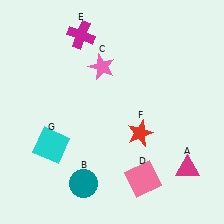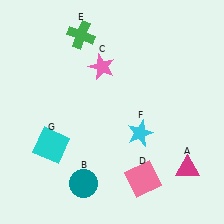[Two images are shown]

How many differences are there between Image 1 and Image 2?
There are 2 differences between the two images.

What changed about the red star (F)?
In Image 1, F is red. In Image 2, it changed to cyan.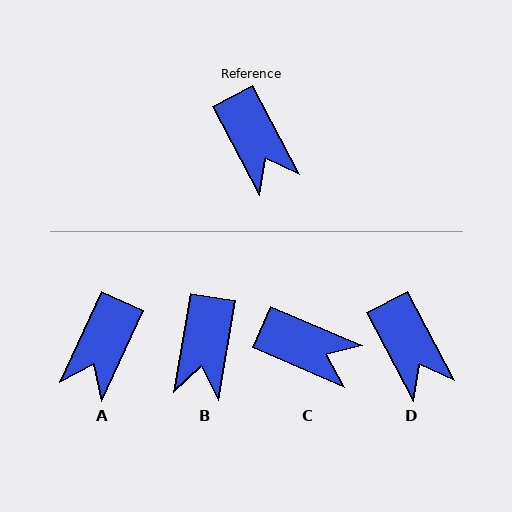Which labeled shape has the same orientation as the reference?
D.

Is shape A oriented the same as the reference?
No, it is off by about 53 degrees.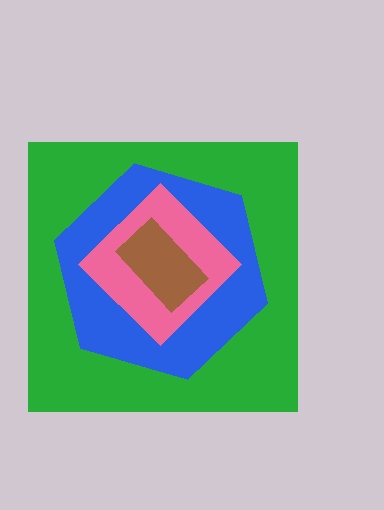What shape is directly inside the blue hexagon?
The pink diamond.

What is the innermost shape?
The brown rectangle.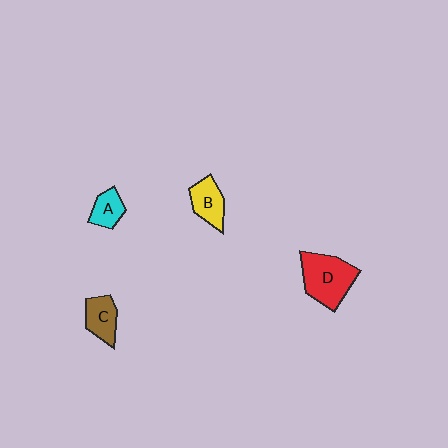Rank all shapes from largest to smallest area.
From largest to smallest: D (red), B (yellow), C (brown), A (cyan).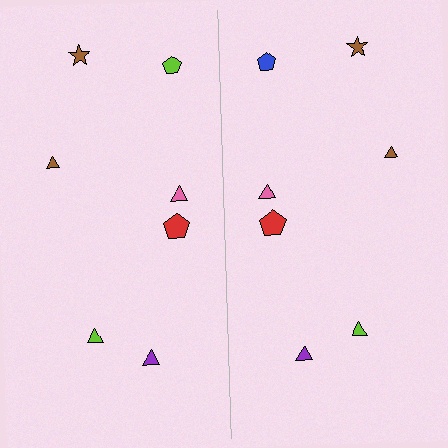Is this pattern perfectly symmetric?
No, the pattern is not perfectly symmetric. The blue pentagon on the right side breaks the symmetry — its mirror counterpart is lime.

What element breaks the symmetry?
The blue pentagon on the right side breaks the symmetry — its mirror counterpart is lime.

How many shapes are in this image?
There are 14 shapes in this image.